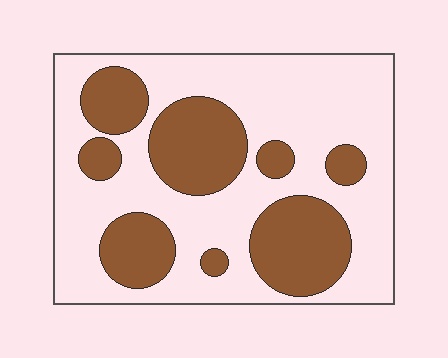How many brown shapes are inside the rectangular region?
8.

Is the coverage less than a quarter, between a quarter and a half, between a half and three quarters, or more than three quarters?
Between a quarter and a half.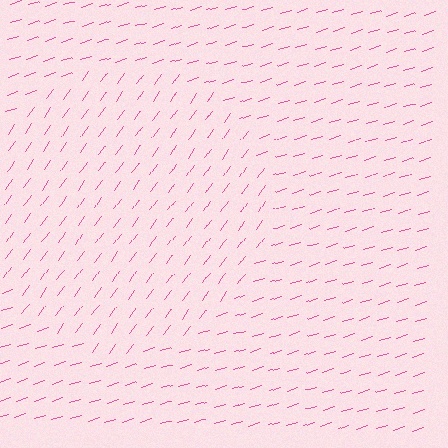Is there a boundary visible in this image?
Yes, there is a texture boundary formed by a change in line orientation.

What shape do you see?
I see a circle.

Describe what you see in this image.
The image is filled with small pink line segments. A circle region in the image has lines oriented differently from the surrounding lines, creating a visible texture boundary.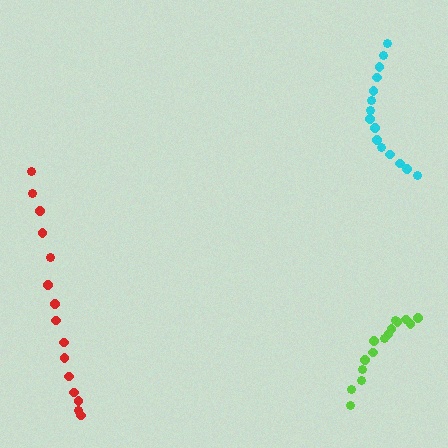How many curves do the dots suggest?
There are 3 distinct paths.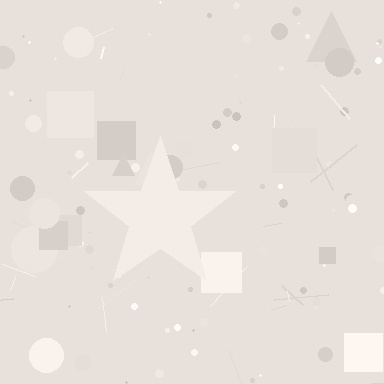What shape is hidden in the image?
A star is hidden in the image.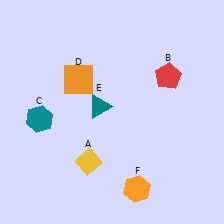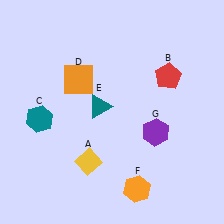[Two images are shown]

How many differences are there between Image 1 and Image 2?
There is 1 difference between the two images.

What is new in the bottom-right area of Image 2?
A purple hexagon (G) was added in the bottom-right area of Image 2.